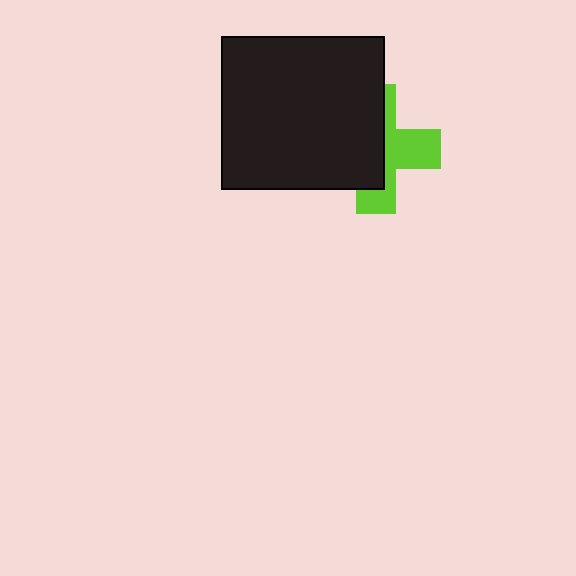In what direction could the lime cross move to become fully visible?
The lime cross could move right. That would shift it out from behind the black rectangle entirely.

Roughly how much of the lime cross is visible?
A small part of it is visible (roughly 43%).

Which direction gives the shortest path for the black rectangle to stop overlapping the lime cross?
Moving left gives the shortest separation.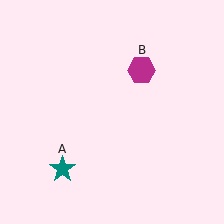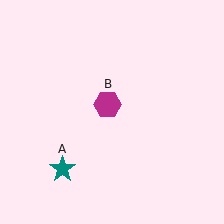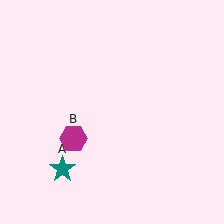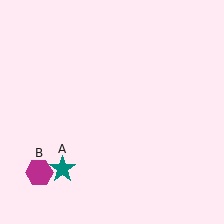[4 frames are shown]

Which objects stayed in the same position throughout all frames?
Teal star (object A) remained stationary.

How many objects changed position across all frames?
1 object changed position: magenta hexagon (object B).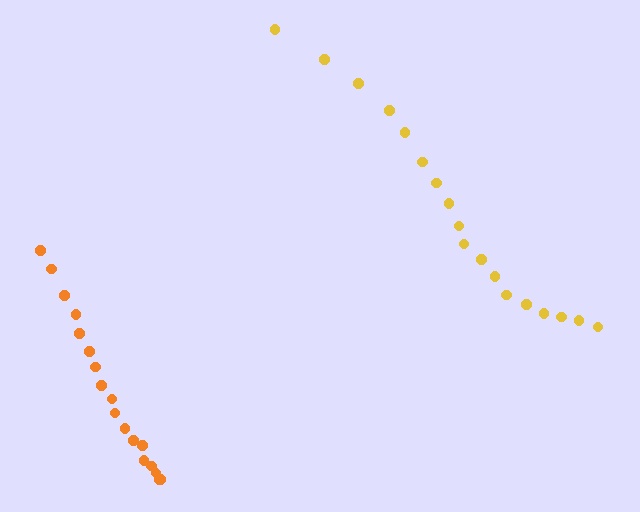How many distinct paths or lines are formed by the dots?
There are 2 distinct paths.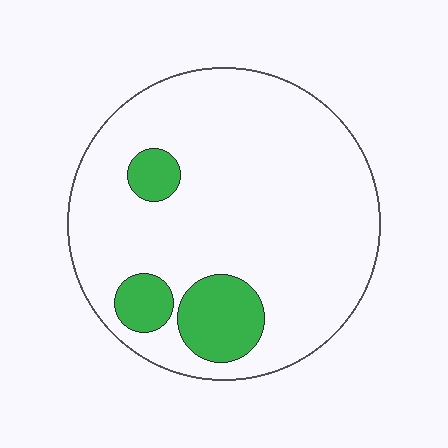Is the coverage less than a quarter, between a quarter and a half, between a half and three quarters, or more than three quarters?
Less than a quarter.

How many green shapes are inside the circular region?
3.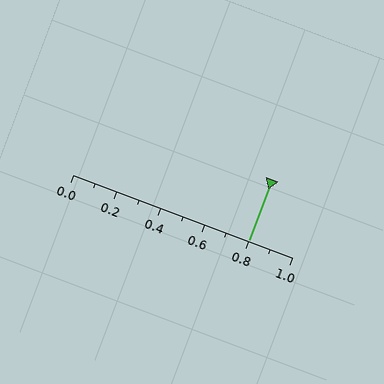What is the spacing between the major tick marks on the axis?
The major ticks are spaced 0.2 apart.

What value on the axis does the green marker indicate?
The marker indicates approximately 0.8.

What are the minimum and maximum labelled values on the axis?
The axis runs from 0.0 to 1.0.